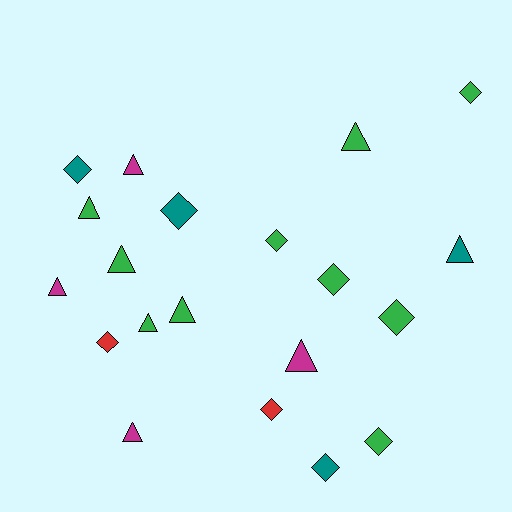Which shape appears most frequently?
Triangle, with 10 objects.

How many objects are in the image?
There are 20 objects.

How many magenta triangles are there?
There are 4 magenta triangles.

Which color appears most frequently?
Green, with 10 objects.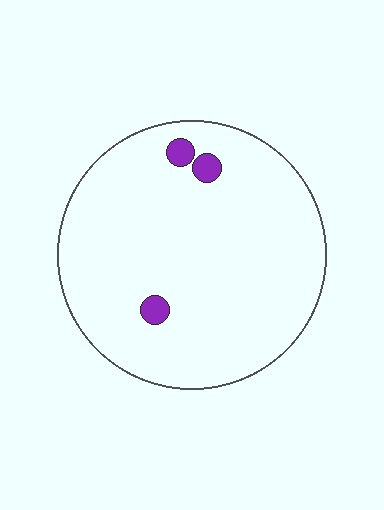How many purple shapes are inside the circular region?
3.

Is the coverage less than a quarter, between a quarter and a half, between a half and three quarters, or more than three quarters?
Less than a quarter.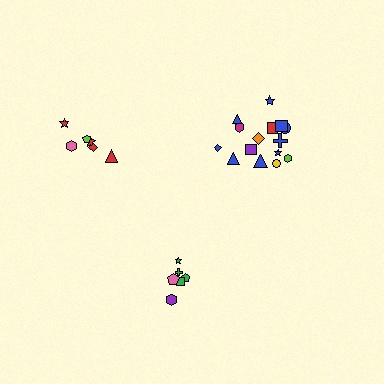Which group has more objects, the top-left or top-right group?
The top-right group.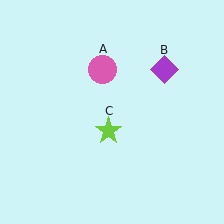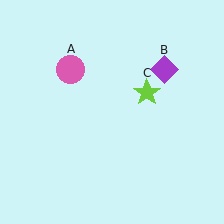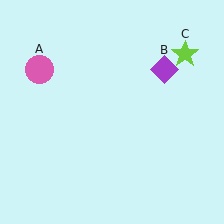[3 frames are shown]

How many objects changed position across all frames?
2 objects changed position: pink circle (object A), lime star (object C).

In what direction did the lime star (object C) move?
The lime star (object C) moved up and to the right.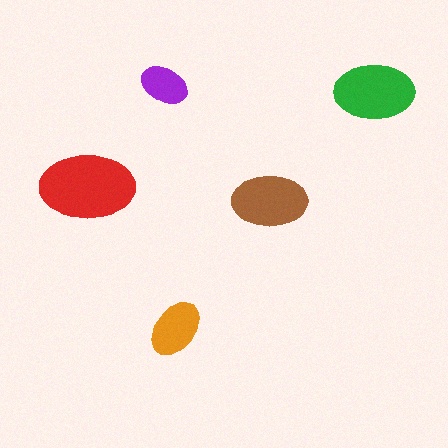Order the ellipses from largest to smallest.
the red one, the green one, the brown one, the orange one, the purple one.